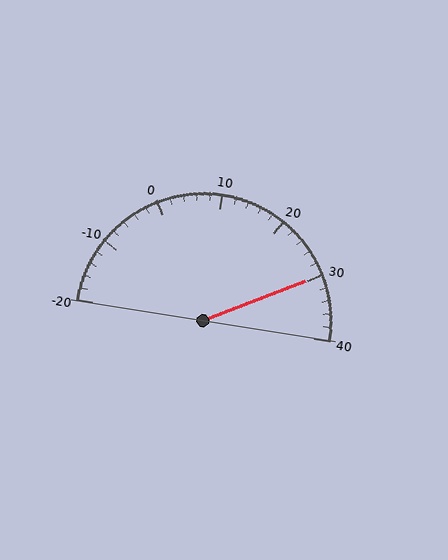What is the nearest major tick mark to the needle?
The nearest major tick mark is 30.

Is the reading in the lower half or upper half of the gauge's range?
The reading is in the upper half of the range (-20 to 40).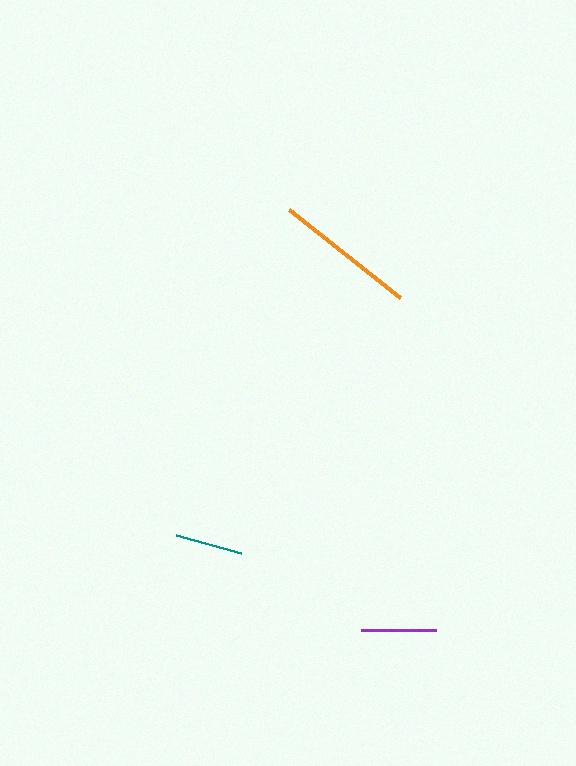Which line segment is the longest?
The orange line is the longest at approximately 142 pixels.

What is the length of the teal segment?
The teal segment is approximately 68 pixels long.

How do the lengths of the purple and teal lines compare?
The purple and teal lines are approximately the same length.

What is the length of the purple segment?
The purple segment is approximately 75 pixels long.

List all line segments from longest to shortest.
From longest to shortest: orange, purple, teal.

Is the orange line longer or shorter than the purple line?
The orange line is longer than the purple line.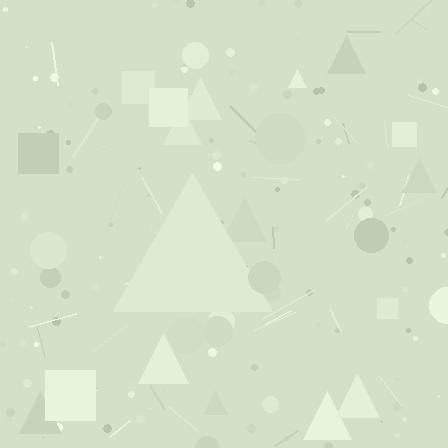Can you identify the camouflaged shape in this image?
The camouflaged shape is a triangle.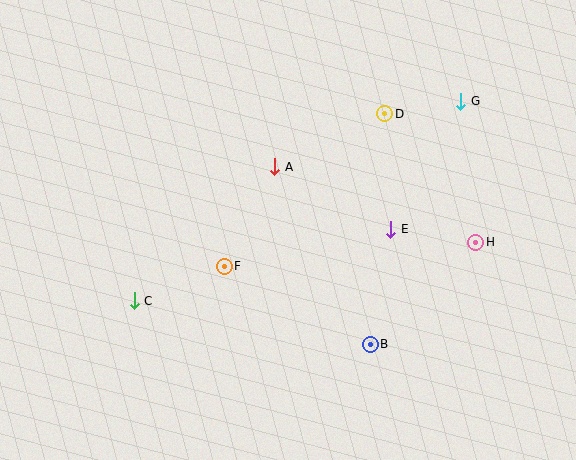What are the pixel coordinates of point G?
Point G is at (461, 101).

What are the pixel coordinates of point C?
Point C is at (134, 301).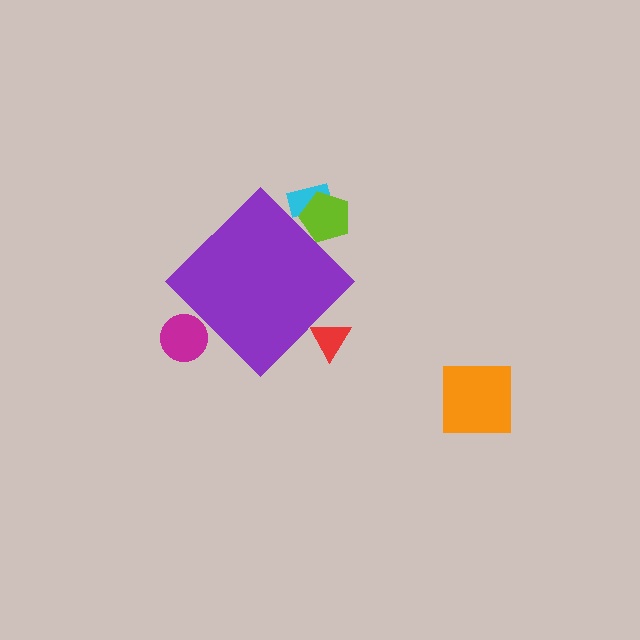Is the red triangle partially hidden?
Yes, the red triangle is partially hidden behind the purple diamond.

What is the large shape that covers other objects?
A purple diamond.